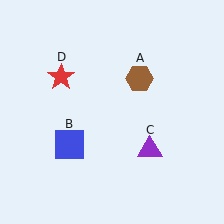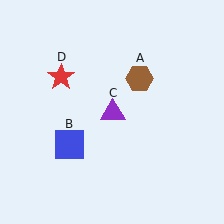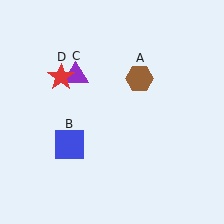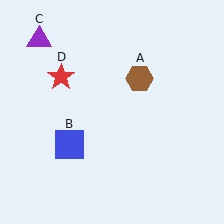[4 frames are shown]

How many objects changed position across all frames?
1 object changed position: purple triangle (object C).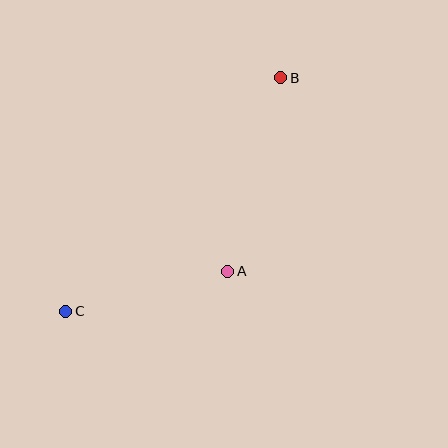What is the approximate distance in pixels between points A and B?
The distance between A and B is approximately 201 pixels.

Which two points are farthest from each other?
Points B and C are farthest from each other.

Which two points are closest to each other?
Points A and C are closest to each other.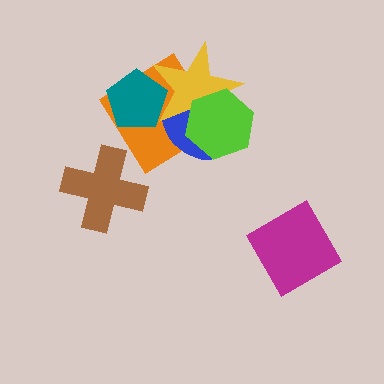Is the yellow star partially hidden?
Yes, it is partially covered by another shape.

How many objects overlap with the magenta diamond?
0 objects overlap with the magenta diamond.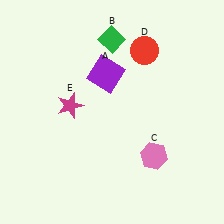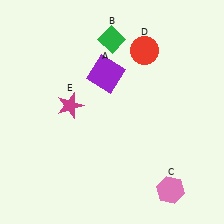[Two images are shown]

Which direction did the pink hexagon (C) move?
The pink hexagon (C) moved down.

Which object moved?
The pink hexagon (C) moved down.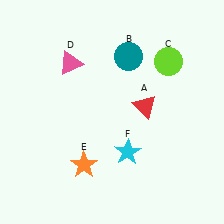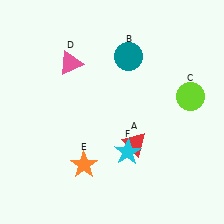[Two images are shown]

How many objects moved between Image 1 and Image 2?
2 objects moved between the two images.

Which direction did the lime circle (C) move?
The lime circle (C) moved down.